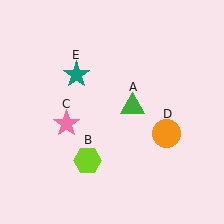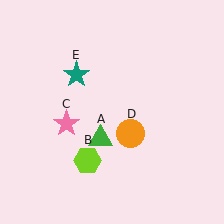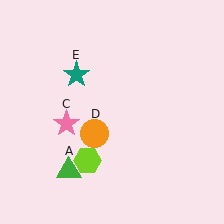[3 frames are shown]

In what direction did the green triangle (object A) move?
The green triangle (object A) moved down and to the left.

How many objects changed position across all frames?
2 objects changed position: green triangle (object A), orange circle (object D).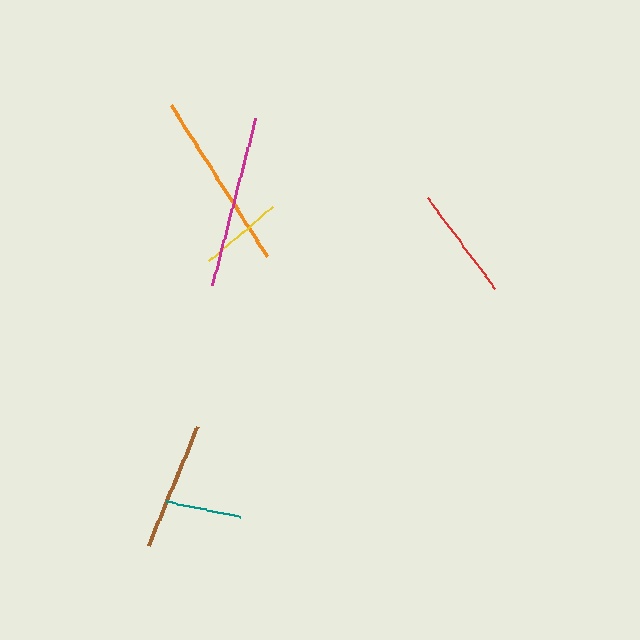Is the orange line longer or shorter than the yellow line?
The orange line is longer than the yellow line.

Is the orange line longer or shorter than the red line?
The orange line is longer than the red line.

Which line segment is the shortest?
The teal line is the shortest at approximately 75 pixels.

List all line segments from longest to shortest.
From longest to shortest: orange, magenta, brown, red, yellow, teal.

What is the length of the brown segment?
The brown segment is approximately 128 pixels long.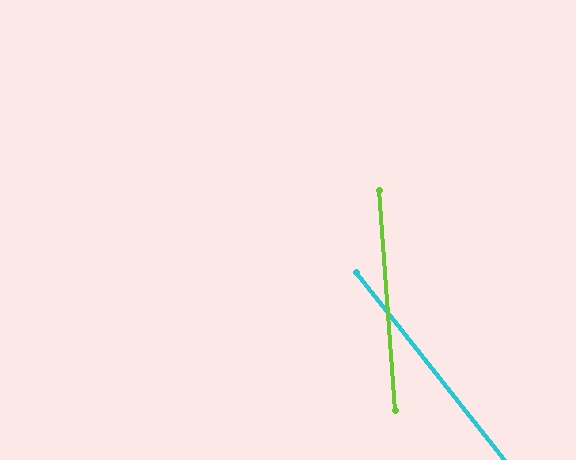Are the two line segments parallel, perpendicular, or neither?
Neither parallel nor perpendicular — they differ by about 34°.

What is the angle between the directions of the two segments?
Approximately 34 degrees.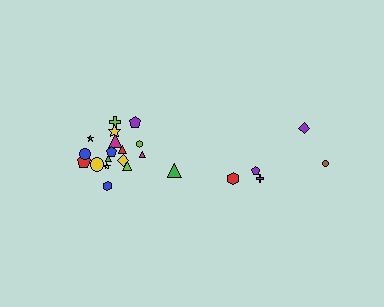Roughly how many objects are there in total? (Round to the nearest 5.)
Roughly 25 objects in total.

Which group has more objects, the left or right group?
The left group.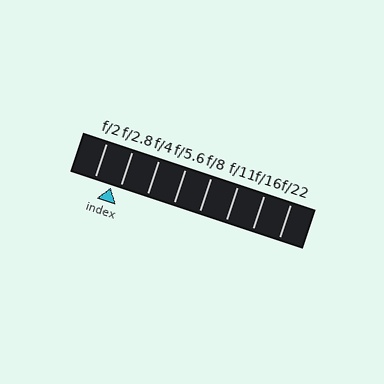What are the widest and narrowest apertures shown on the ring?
The widest aperture shown is f/2 and the narrowest is f/22.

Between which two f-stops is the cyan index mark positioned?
The index mark is between f/2 and f/2.8.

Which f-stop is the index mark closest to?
The index mark is closest to f/2.8.